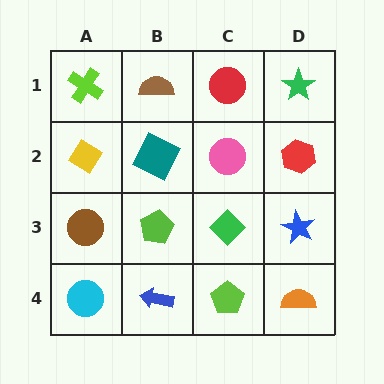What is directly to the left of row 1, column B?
A lime cross.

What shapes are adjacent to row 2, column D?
A green star (row 1, column D), a blue star (row 3, column D), a pink circle (row 2, column C).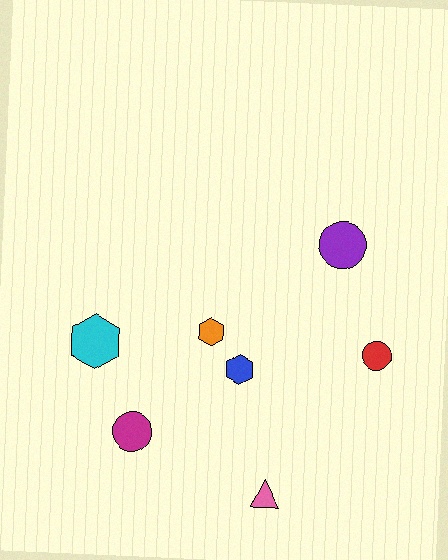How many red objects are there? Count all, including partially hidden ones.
There is 1 red object.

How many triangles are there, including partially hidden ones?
There is 1 triangle.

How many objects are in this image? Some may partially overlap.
There are 7 objects.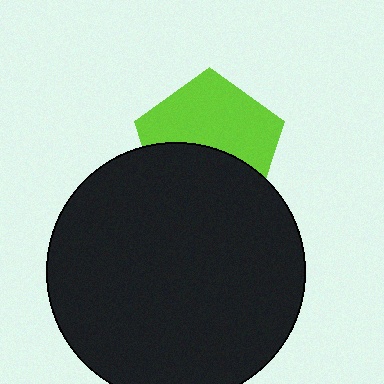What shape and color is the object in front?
The object in front is a black circle.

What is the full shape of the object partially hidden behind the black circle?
The partially hidden object is a lime pentagon.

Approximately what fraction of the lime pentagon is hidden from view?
Roughly 44% of the lime pentagon is hidden behind the black circle.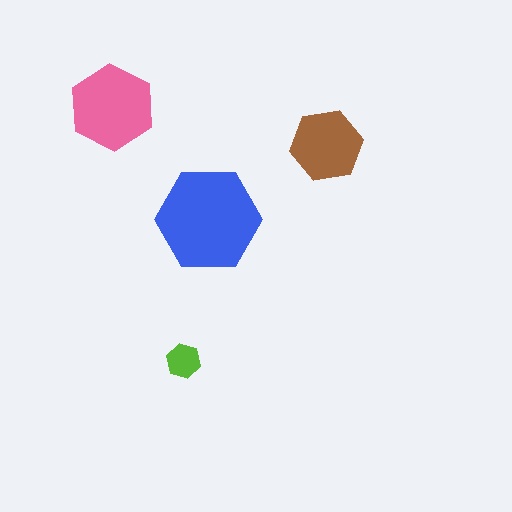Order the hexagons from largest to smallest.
the blue one, the pink one, the brown one, the lime one.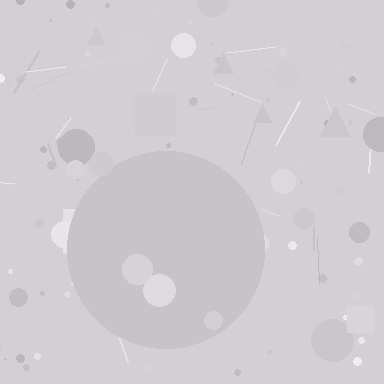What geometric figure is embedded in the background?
A circle is embedded in the background.